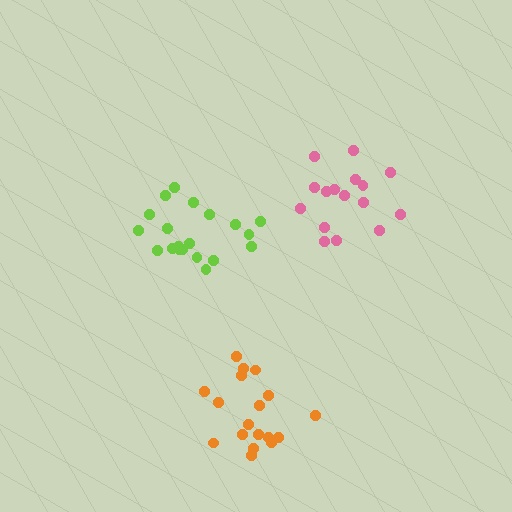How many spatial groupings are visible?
There are 3 spatial groupings.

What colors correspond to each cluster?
The clusters are colored: pink, lime, orange.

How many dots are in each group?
Group 1: 16 dots, Group 2: 20 dots, Group 3: 18 dots (54 total).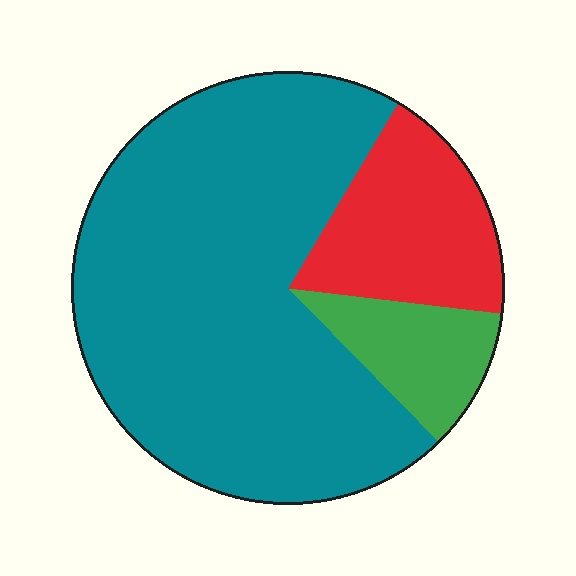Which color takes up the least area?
Green, at roughly 10%.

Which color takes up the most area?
Teal, at roughly 70%.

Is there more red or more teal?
Teal.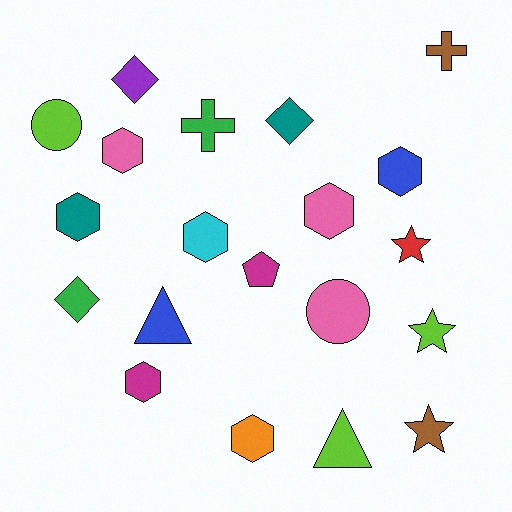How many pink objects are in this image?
There are 3 pink objects.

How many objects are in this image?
There are 20 objects.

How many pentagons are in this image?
There is 1 pentagon.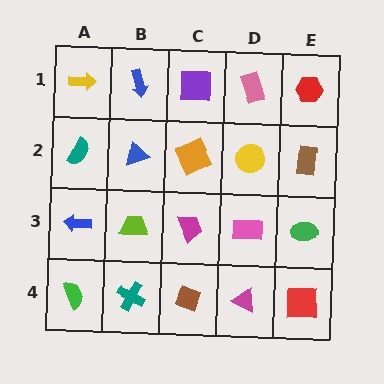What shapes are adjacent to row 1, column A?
A teal semicircle (row 2, column A), a blue arrow (row 1, column B).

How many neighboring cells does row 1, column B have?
3.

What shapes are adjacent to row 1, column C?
An orange square (row 2, column C), a blue arrow (row 1, column B), a pink rectangle (row 1, column D).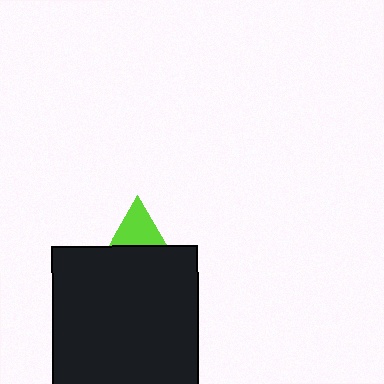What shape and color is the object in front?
The object in front is a black rectangle.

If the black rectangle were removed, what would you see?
You would see the complete lime triangle.